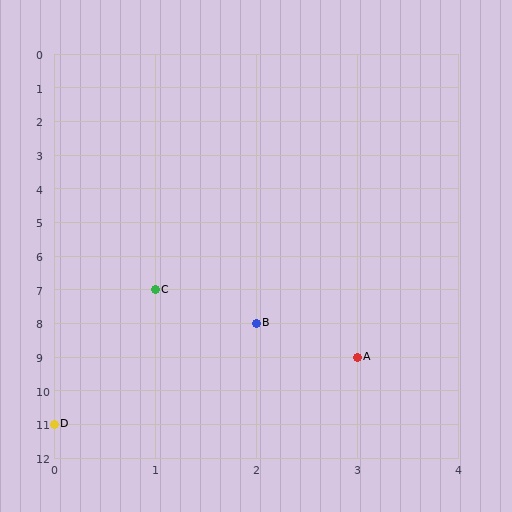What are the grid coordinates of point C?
Point C is at grid coordinates (1, 7).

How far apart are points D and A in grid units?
Points D and A are 3 columns and 2 rows apart (about 3.6 grid units diagonally).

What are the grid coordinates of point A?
Point A is at grid coordinates (3, 9).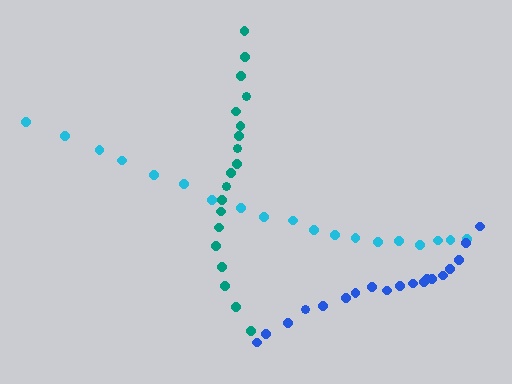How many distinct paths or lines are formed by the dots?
There are 3 distinct paths.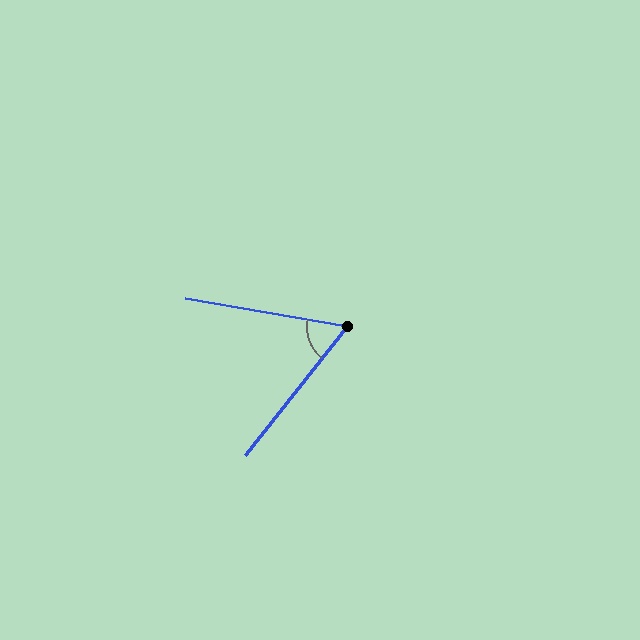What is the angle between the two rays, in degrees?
Approximately 62 degrees.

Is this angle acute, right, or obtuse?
It is acute.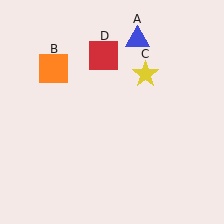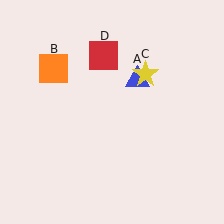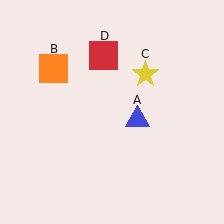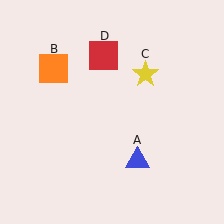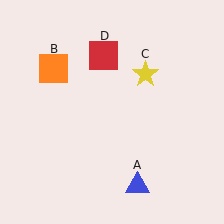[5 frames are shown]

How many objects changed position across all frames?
1 object changed position: blue triangle (object A).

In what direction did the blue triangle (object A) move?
The blue triangle (object A) moved down.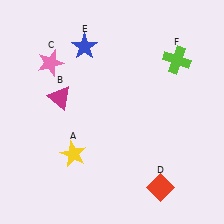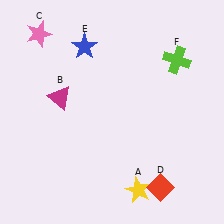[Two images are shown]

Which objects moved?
The objects that moved are: the yellow star (A), the pink star (C).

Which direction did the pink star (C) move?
The pink star (C) moved up.